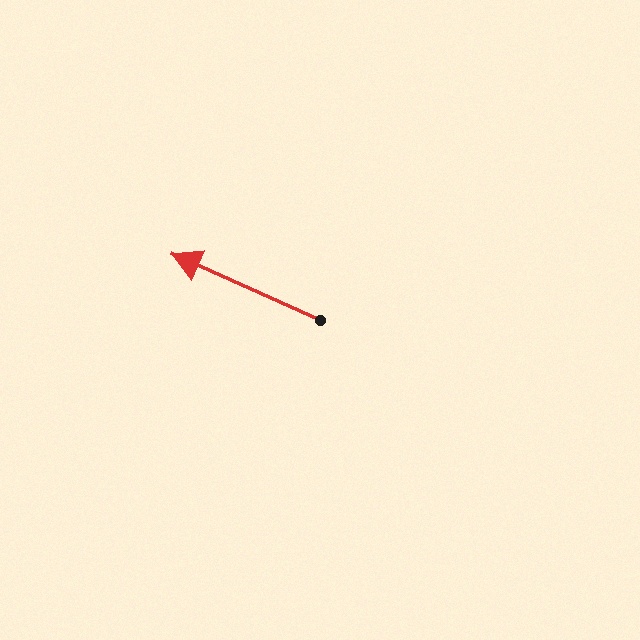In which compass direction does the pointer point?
Northwest.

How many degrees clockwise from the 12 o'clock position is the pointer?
Approximately 294 degrees.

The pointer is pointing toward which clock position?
Roughly 10 o'clock.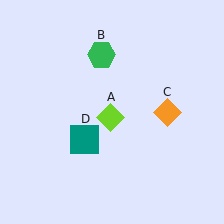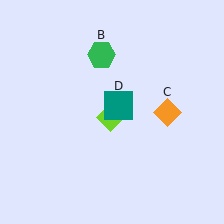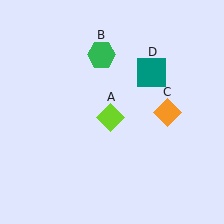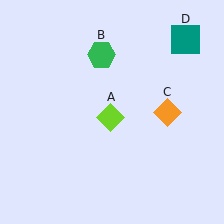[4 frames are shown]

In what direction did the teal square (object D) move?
The teal square (object D) moved up and to the right.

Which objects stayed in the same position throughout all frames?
Lime diamond (object A) and green hexagon (object B) and orange diamond (object C) remained stationary.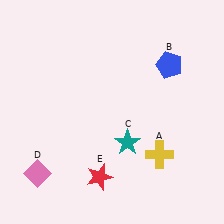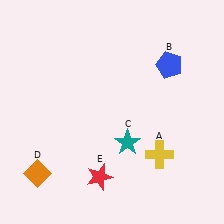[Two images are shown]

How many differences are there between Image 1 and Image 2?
There is 1 difference between the two images.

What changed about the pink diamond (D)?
In Image 1, D is pink. In Image 2, it changed to orange.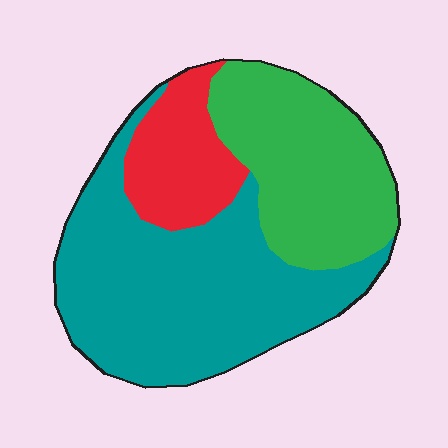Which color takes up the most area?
Teal, at roughly 50%.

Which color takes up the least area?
Red, at roughly 15%.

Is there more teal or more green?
Teal.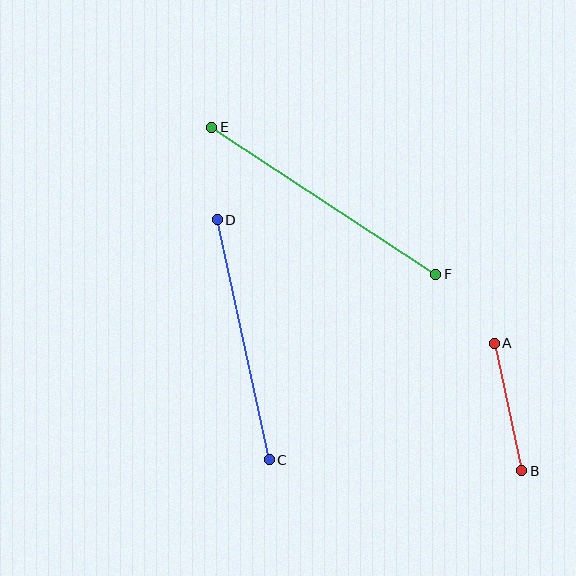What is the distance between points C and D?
The distance is approximately 245 pixels.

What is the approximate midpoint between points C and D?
The midpoint is at approximately (243, 340) pixels.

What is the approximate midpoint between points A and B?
The midpoint is at approximately (508, 407) pixels.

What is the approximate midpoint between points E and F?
The midpoint is at approximately (324, 201) pixels.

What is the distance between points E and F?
The distance is approximately 268 pixels.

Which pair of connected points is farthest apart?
Points E and F are farthest apart.